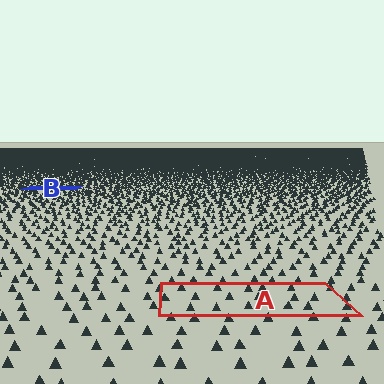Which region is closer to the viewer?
Region A is closer. The texture elements there are larger and more spread out.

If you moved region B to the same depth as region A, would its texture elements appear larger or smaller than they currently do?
They would appear larger. At a closer depth, the same texture elements are projected at a bigger on-screen size.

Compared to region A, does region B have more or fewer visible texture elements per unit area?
Region B has more texture elements per unit area — they are packed more densely because it is farther away.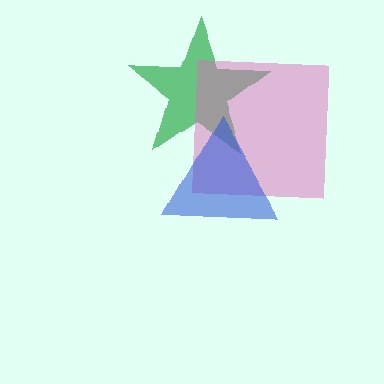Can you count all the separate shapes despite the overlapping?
Yes, there are 3 separate shapes.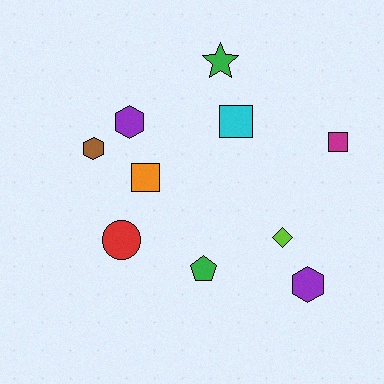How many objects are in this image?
There are 10 objects.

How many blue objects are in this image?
There are no blue objects.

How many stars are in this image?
There is 1 star.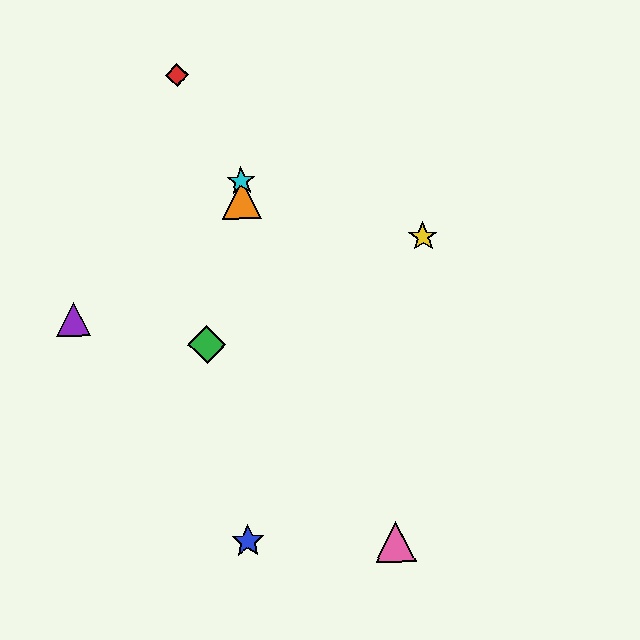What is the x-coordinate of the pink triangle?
The pink triangle is at x≈395.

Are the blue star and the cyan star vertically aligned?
Yes, both are at x≈248.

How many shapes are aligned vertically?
3 shapes (the blue star, the orange triangle, the cyan star) are aligned vertically.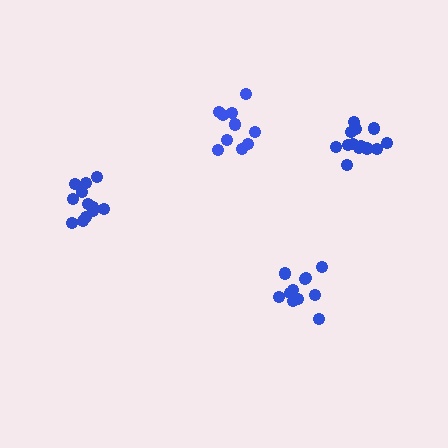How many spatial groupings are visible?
There are 4 spatial groupings.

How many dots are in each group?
Group 1: 12 dots, Group 2: 15 dots, Group 3: 12 dots, Group 4: 10 dots (49 total).